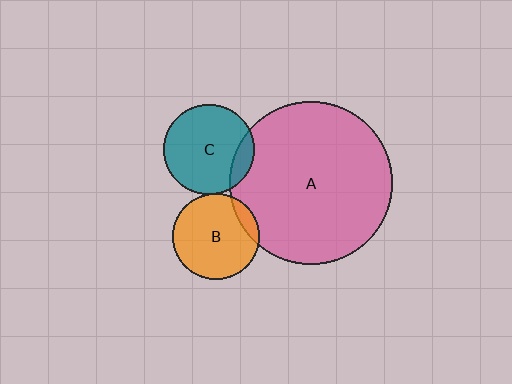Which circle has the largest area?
Circle A (pink).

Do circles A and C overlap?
Yes.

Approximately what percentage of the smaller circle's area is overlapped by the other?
Approximately 15%.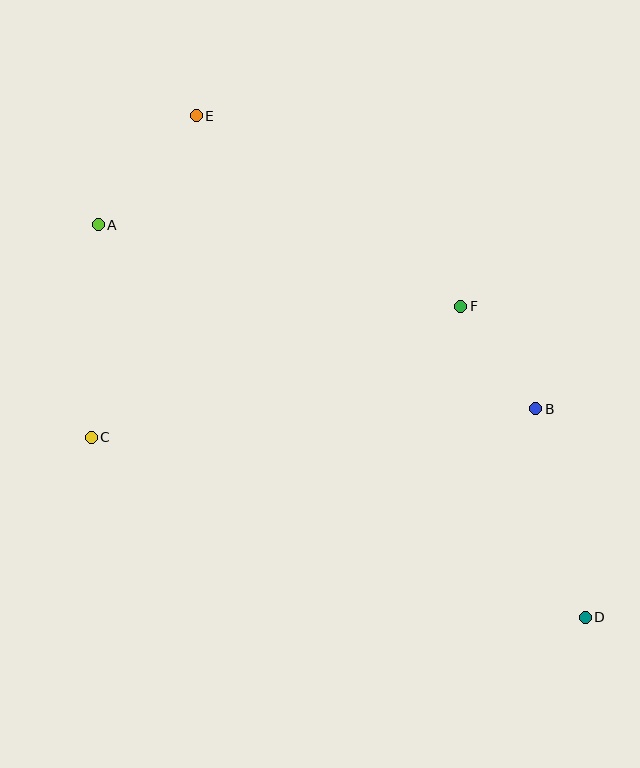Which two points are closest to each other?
Points B and F are closest to each other.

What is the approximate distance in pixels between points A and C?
The distance between A and C is approximately 213 pixels.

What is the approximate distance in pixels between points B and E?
The distance between B and E is approximately 449 pixels.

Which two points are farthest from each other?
Points D and E are farthest from each other.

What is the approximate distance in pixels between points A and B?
The distance between A and B is approximately 474 pixels.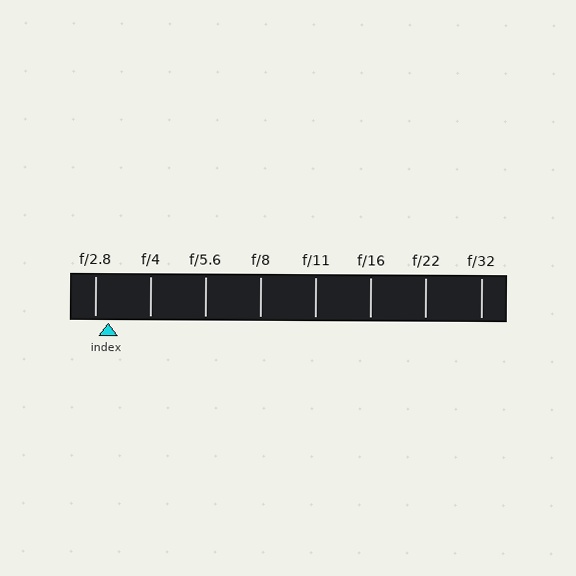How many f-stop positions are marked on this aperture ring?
There are 8 f-stop positions marked.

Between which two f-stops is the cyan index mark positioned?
The index mark is between f/2.8 and f/4.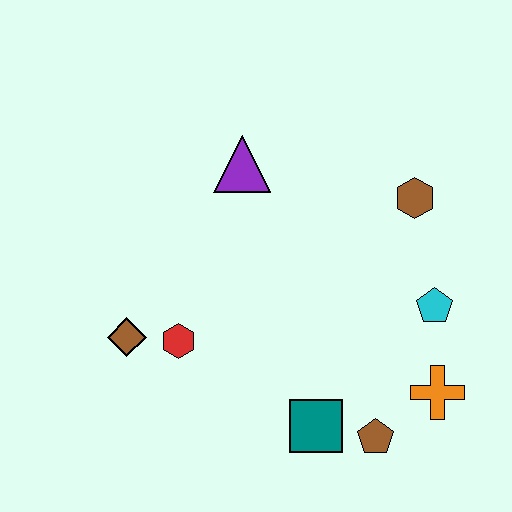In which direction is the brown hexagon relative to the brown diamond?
The brown hexagon is to the right of the brown diamond.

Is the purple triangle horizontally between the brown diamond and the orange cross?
Yes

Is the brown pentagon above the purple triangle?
No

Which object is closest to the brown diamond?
The red hexagon is closest to the brown diamond.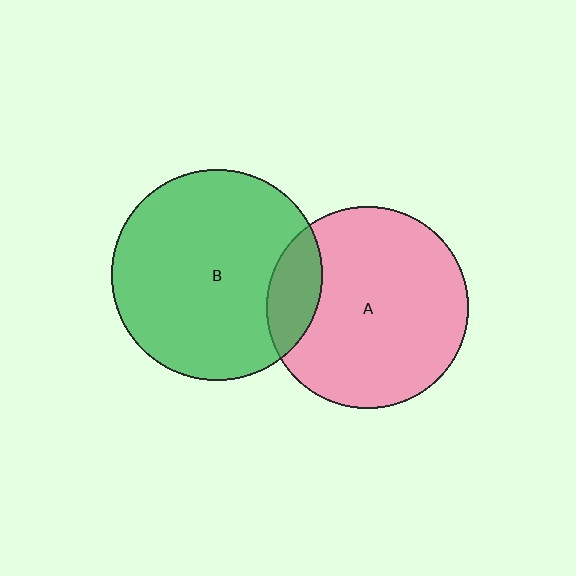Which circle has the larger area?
Circle B (green).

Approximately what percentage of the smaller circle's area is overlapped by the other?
Approximately 15%.